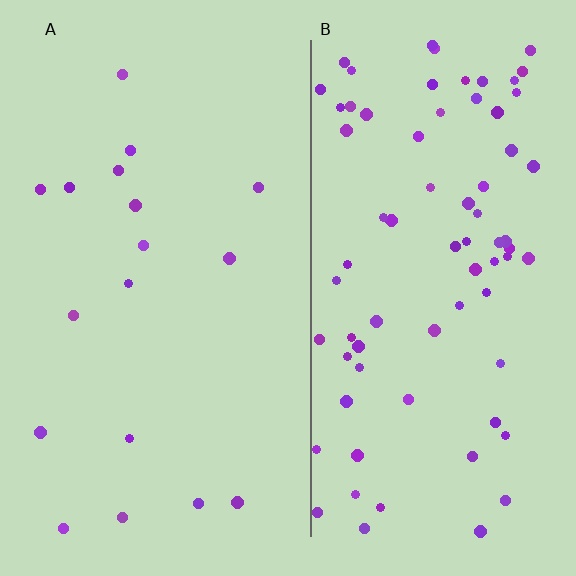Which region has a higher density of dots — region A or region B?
B (the right).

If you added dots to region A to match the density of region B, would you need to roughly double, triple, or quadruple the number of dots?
Approximately quadruple.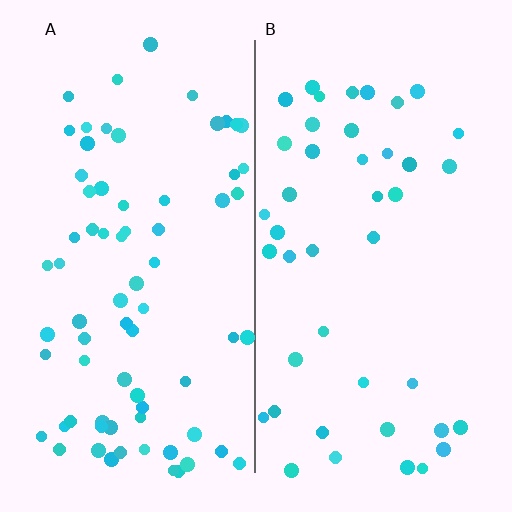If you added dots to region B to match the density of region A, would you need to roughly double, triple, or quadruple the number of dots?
Approximately double.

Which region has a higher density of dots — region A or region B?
A (the left).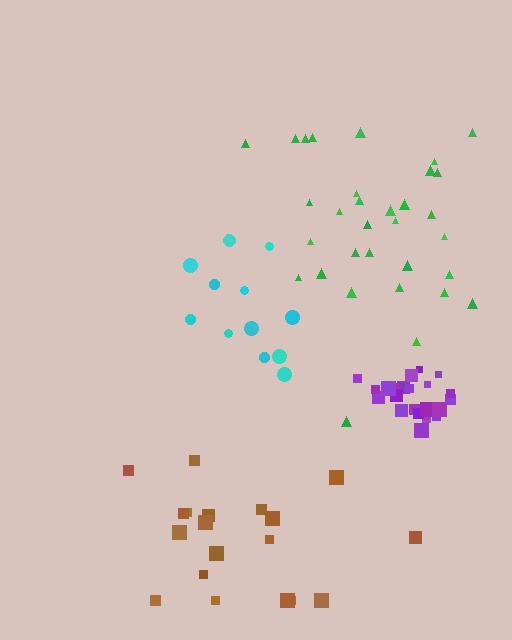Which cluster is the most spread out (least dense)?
Brown.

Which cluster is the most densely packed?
Purple.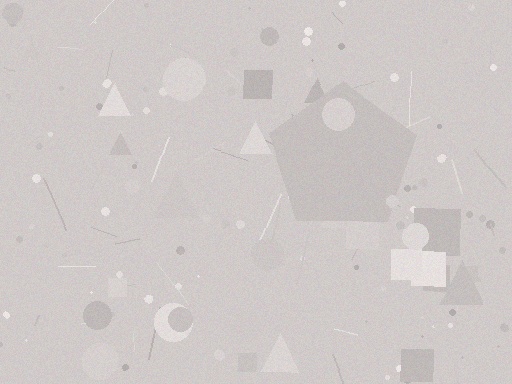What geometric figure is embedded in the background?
A pentagon is embedded in the background.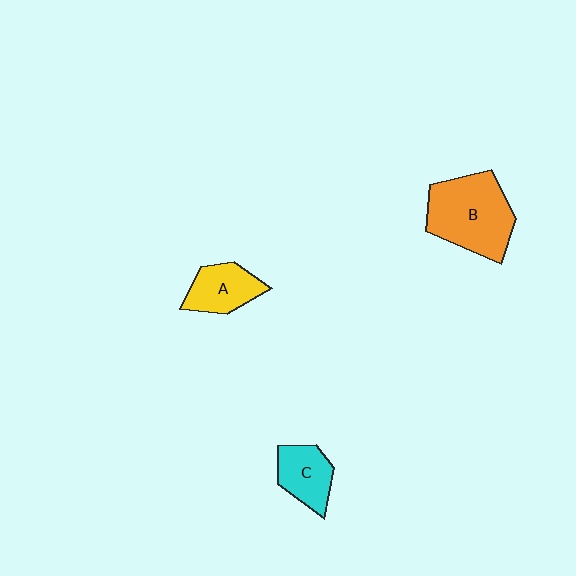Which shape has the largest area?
Shape B (orange).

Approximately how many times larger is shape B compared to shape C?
Approximately 2.0 times.